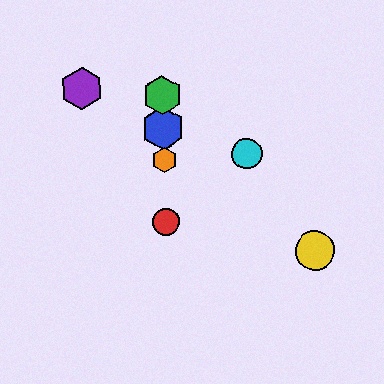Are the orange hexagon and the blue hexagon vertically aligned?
Yes, both are at x≈164.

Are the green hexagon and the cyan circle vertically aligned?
No, the green hexagon is at x≈162 and the cyan circle is at x≈247.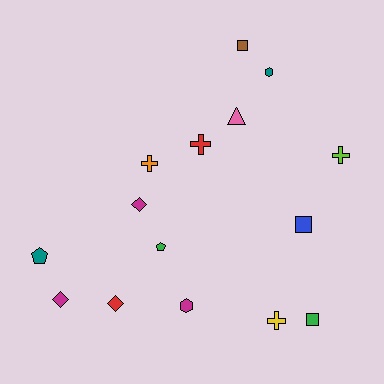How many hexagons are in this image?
There are 2 hexagons.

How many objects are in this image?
There are 15 objects.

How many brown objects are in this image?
There is 1 brown object.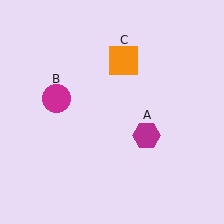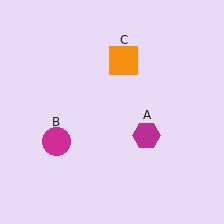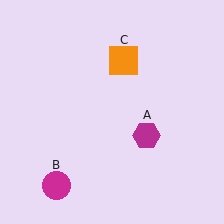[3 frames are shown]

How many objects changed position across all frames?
1 object changed position: magenta circle (object B).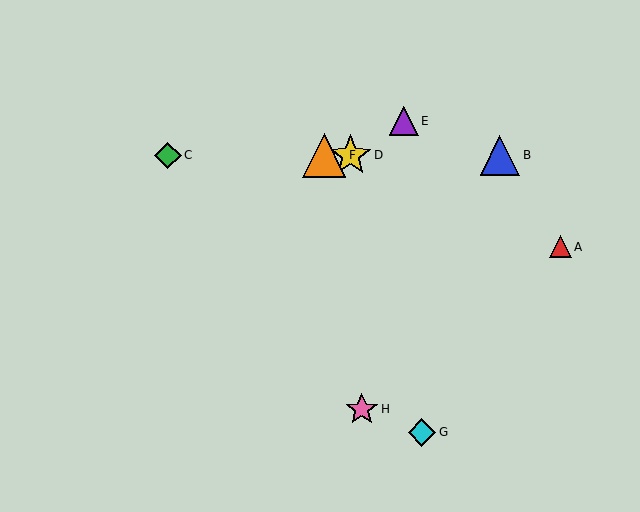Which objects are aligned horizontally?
Objects B, C, D, F are aligned horizontally.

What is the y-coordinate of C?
Object C is at y≈155.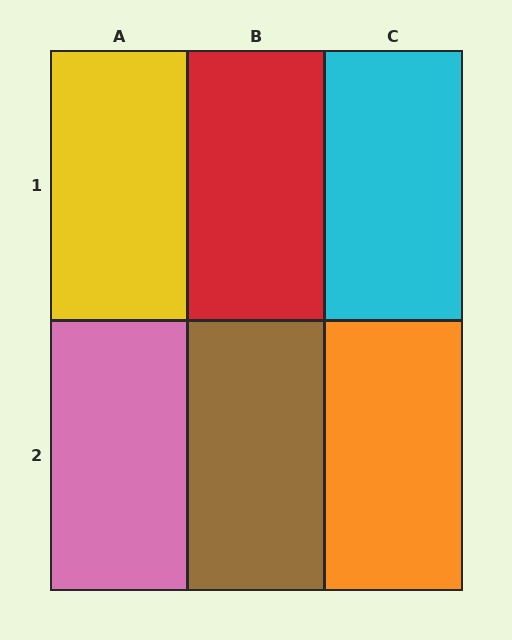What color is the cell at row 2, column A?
Pink.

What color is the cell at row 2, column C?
Orange.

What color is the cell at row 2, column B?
Brown.